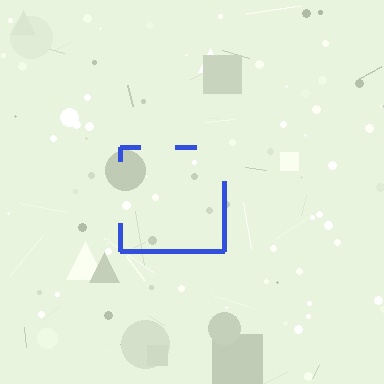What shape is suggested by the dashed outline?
The dashed outline suggests a square.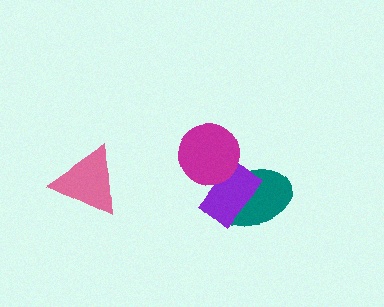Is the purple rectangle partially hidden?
Yes, it is partially covered by another shape.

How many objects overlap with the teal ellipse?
2 objects overlap with the teal ellipse.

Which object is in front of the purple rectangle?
The magenta circle is in front of the purple rectangle.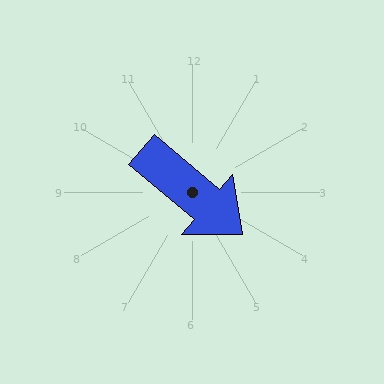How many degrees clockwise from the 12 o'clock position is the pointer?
Approximately 130 degrees.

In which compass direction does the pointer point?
Southeast.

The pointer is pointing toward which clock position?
Roughly 4 o'clock.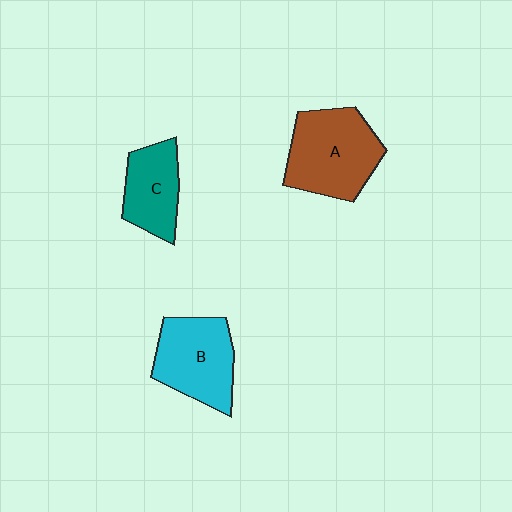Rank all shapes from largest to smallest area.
From largest to smallest: A (brown), B (cyan), C (teal).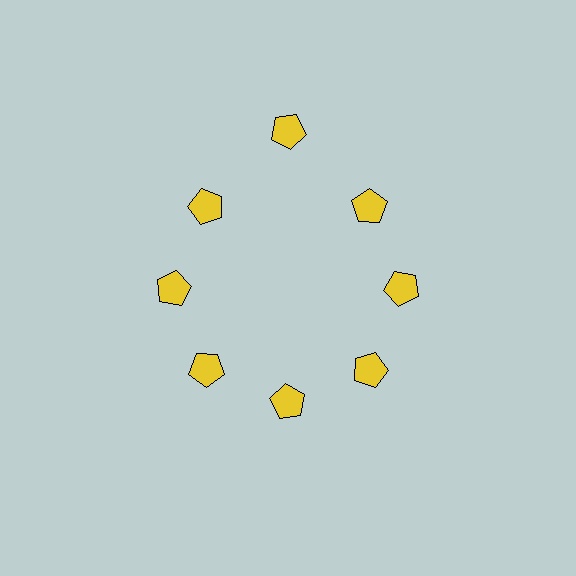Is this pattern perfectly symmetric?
No. The 8 yellow pentagons are arranged in a ring, but one element near the 12 o'clock position is pushed outward from the center, breaking the 8-fold rotational symmetry.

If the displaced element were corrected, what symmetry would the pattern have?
It would have 8-fold rotational symmetry — the pattern would map onto itself every 45 degrees.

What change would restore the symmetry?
The symmetry would be restored by moving it inward, back onto the ring so that all 8 pentagons sit at equal angles and equal distance from the center.